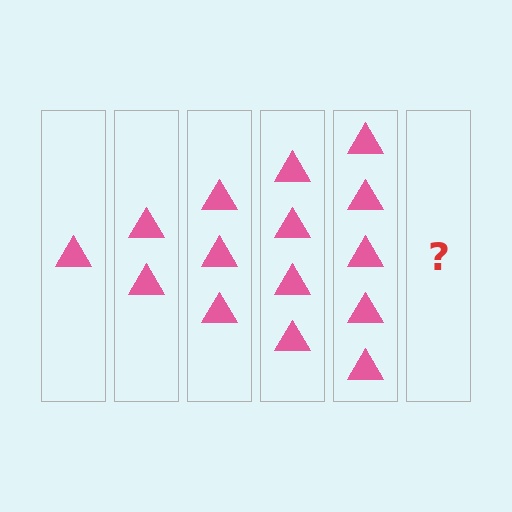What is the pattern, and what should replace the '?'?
The pattern is that each step adds one more triangle. The '?' should be 6 triangles.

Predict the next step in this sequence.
The next step is 6 triangles.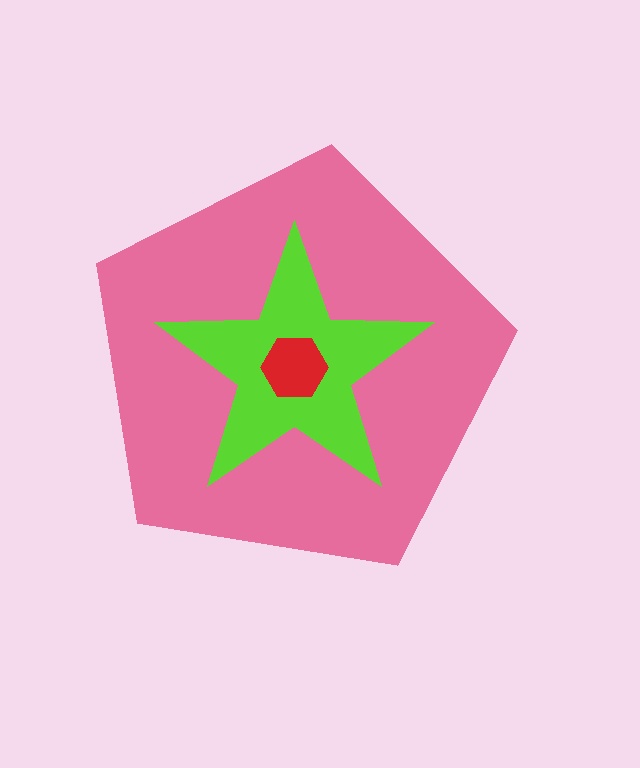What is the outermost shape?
The pink pentagon.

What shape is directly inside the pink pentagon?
The lime star.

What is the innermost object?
The red hexagon.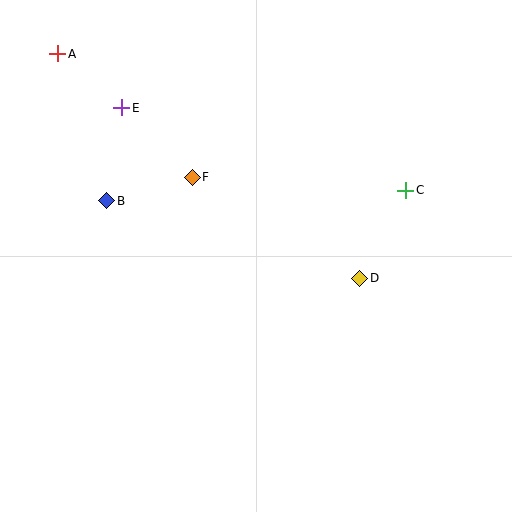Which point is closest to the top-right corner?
Point C is closest to the top-right corner.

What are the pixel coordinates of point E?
Point E is at (122, 108).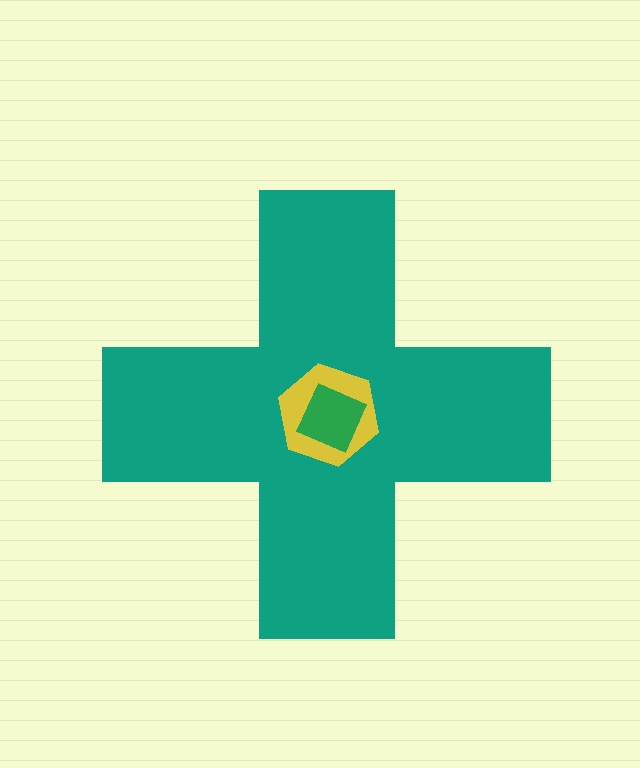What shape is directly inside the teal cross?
The yellow hexagon.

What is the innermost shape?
The green square.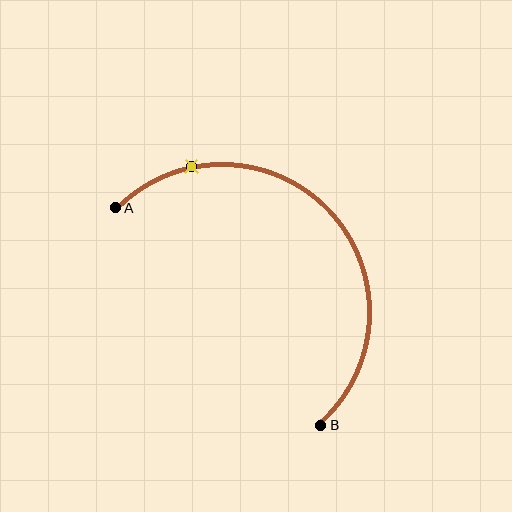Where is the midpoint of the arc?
The arc midpoint is the point on the curve farthest from the straight line joining A and B. It sits above and to the right of that line.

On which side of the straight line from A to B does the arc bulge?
The arc bulges above and to the right of the straight line connecting A and B.